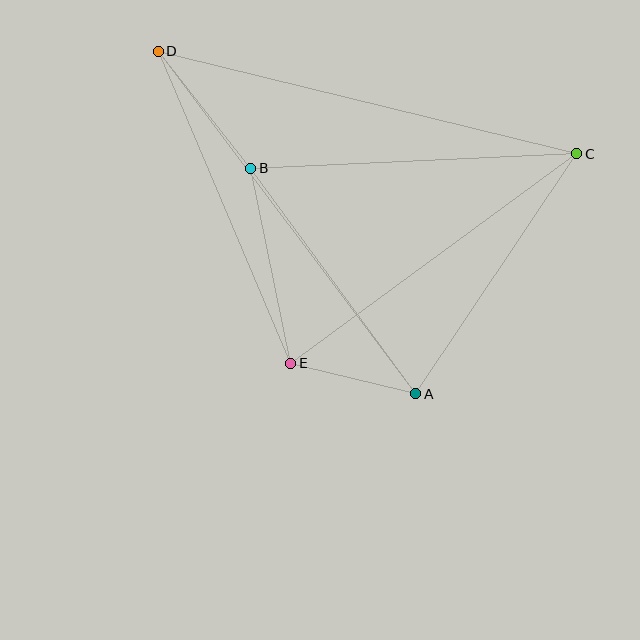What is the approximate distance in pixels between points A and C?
The distance between A and C is approximately 289 pixels.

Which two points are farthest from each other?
Points C and D are farthest from each other.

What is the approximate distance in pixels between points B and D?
The distance between B and D is approximately 149 pixels.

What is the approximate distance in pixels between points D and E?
The distance between D and E is approximately 339 pixels.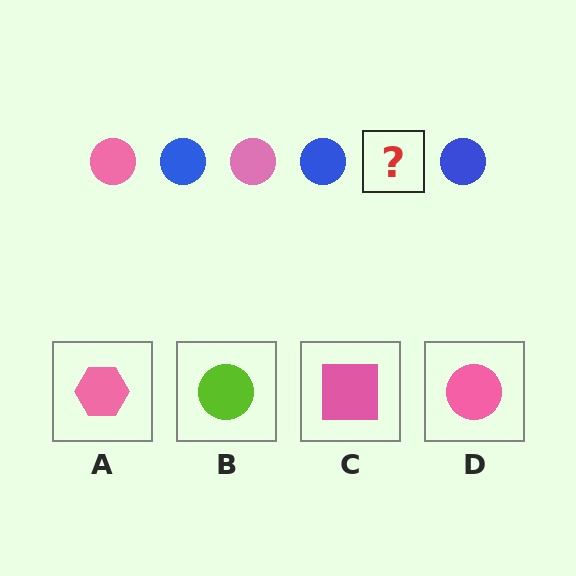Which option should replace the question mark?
Option D.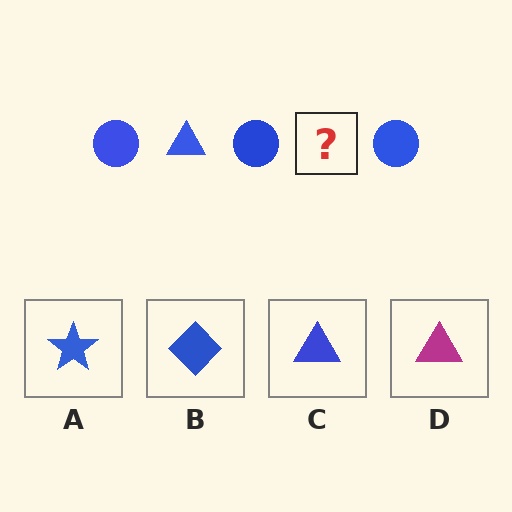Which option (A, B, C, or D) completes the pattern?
C.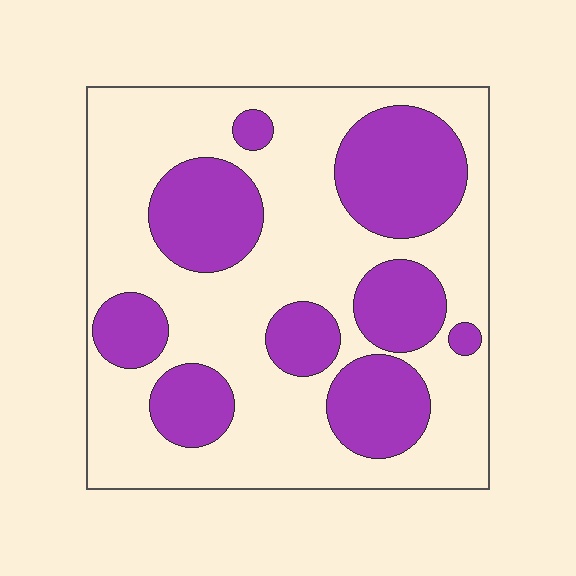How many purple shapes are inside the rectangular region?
9.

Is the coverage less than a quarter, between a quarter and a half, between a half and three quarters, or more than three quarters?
Between a quarter and a half.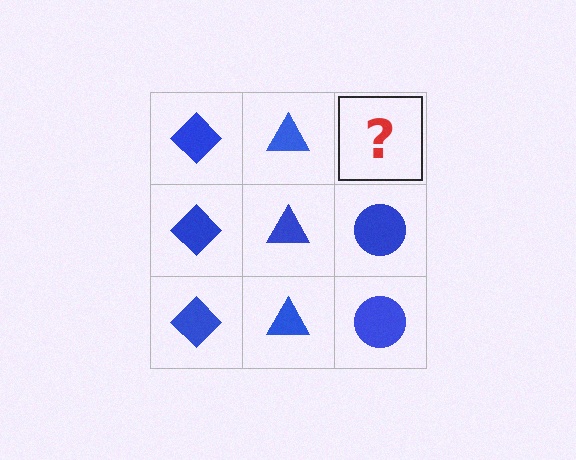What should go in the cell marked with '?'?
The missing cell should contain a blue circle.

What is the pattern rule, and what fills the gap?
The rule is that each column has a consistent shape. The gap should be filled with a blue circle.